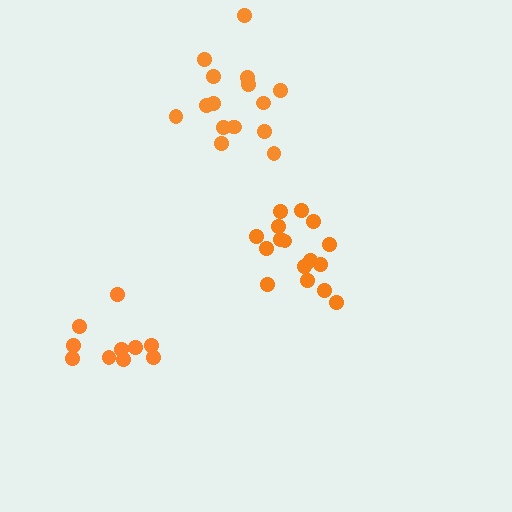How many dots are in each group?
Group 1: 10 dots, Group 2: 16 dots, Group 3: 16 dots (42 total).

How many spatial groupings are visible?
There are 3 spatial groupings.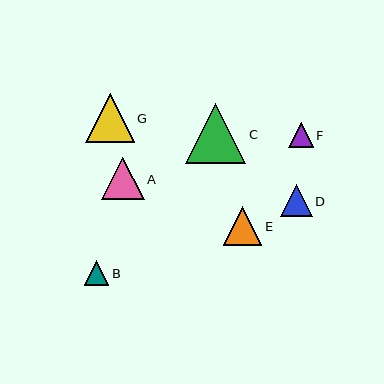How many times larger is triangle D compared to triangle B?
Triangle D is approximately 1.3 times the size of triangle B.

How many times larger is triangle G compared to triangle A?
Triangle G is approximately 1.1 times the size of triangle A.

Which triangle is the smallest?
Triangle F is the smallest with a size of approximately 24 pixels.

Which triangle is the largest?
Triangle C is the largest with a size of approximately 60 pixels.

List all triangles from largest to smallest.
From largest to smallest: C, G, A, E, D, B, F.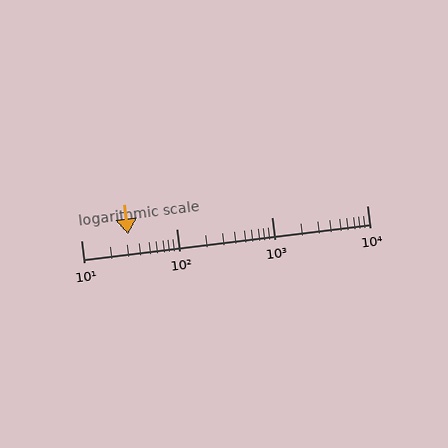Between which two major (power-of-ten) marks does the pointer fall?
The pointer is between 10 and 100.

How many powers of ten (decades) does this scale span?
The scale spans 3 decades, from 10 to 10000.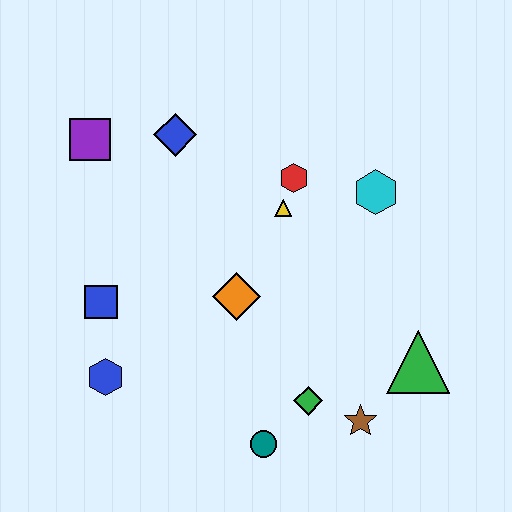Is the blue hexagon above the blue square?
No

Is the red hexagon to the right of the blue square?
Yes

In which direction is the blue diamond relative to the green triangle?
The blue diamond is to the left of the green triangle.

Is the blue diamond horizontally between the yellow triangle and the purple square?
Yes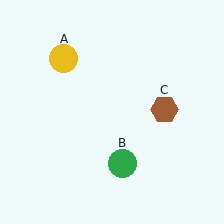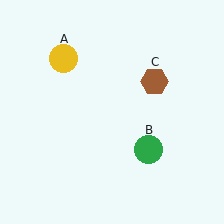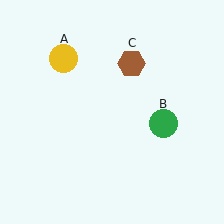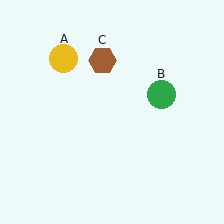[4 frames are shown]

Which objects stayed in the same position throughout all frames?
Yellow circle (object A) remained stationary.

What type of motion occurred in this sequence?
The green circle (object B), brown hexagon (object C) rotated counterclockwise around the center of the scene.